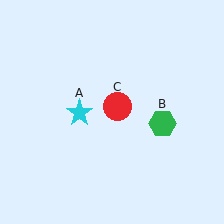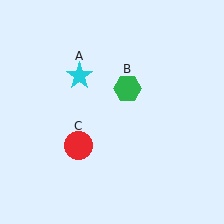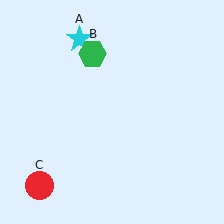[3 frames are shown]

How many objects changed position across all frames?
3 objects changed position: cyan star (object A), green hexagon (object B), red circle (object C).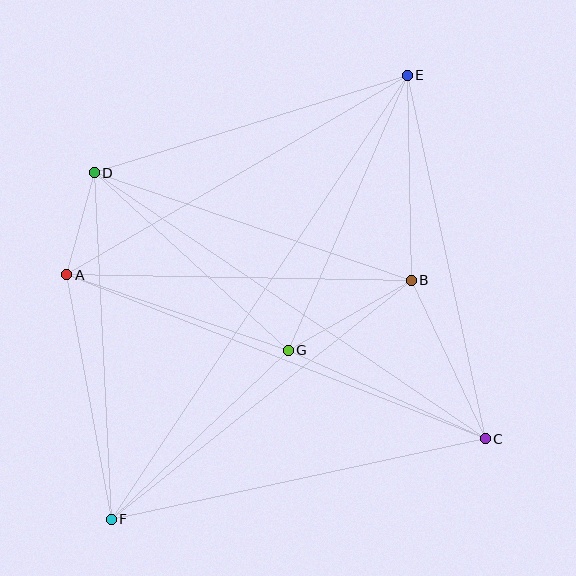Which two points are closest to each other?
Points A and D are closest to each other.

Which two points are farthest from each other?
Points E and F are farthest from each other.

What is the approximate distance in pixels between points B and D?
The distance between B and D is approximately 335 pixels.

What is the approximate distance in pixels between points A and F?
The distance between A and F is approximately 248 pixels.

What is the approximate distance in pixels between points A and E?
The distance between A and E is approximately 395 pixels.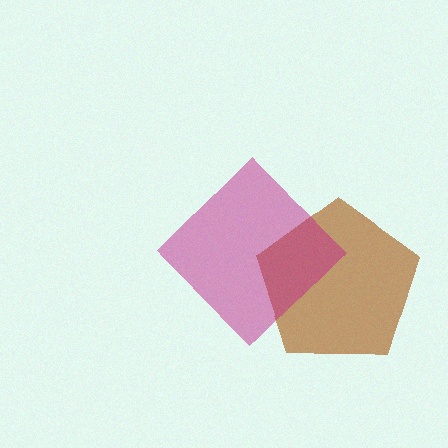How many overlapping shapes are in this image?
There are 2 overlapping shapes in the image.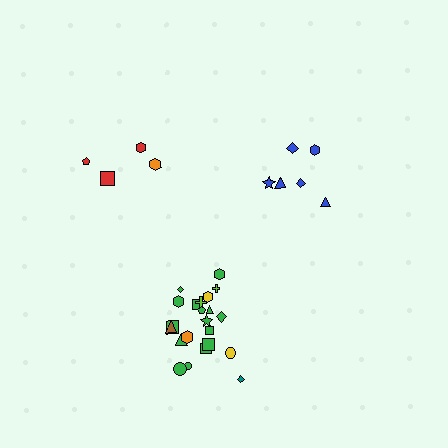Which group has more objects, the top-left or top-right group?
The top-right group.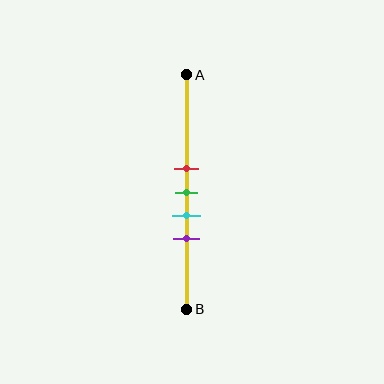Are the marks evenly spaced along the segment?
Yes, the marks are approximately evenly spaced.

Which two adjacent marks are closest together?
The red and green marks are the closest adjacent pair.